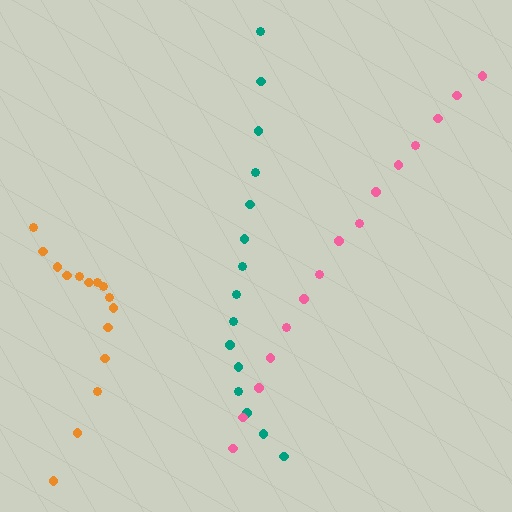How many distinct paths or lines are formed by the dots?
There are 3 distinct paths.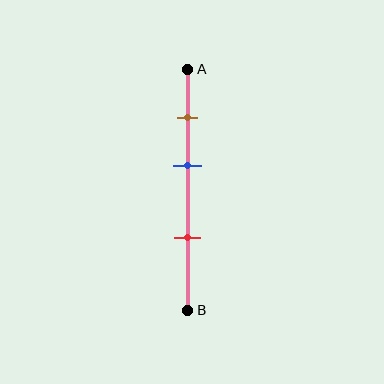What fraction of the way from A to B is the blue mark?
The blue mark is approximately 40% (0.4) of the way from A to B.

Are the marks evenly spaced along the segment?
Yes, the marks are approximately evenly spaced.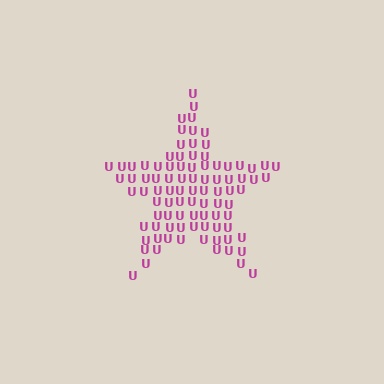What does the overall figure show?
The overall figure shows a star.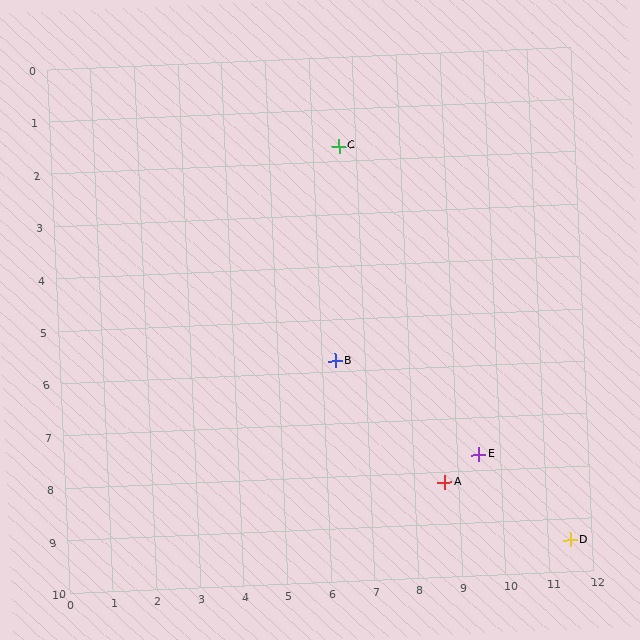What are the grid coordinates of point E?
Point E is at approximately (9.5, 7.7).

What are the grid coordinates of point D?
Point D is at approximately (11.5, 9.4).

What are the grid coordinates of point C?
Point C is at approximately (6.6, 1.7).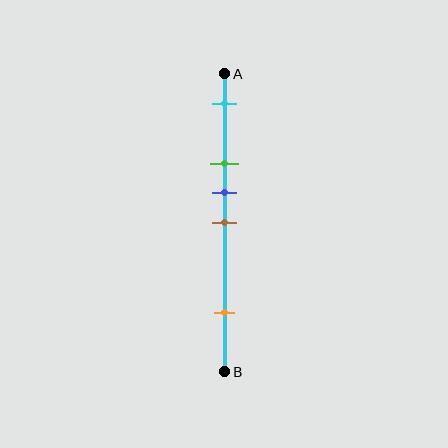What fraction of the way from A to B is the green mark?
The green mark is approximately 30% (0.3) of the way from A to B.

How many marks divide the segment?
There are 5 marks dividing the segment.